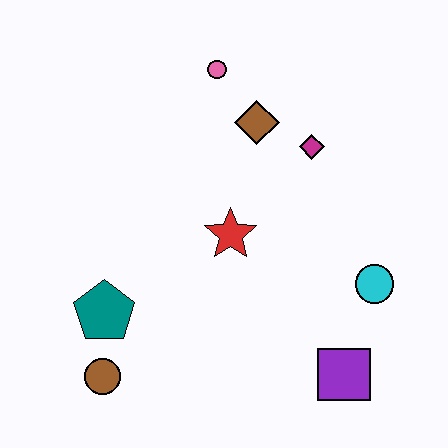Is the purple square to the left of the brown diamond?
No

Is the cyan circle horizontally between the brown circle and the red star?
No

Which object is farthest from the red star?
The brown circle is farthest from the red star.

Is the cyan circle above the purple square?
Yes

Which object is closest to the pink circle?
The brown diamond is closest to the pink circle.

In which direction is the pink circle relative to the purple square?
The pink circle is above the purple square.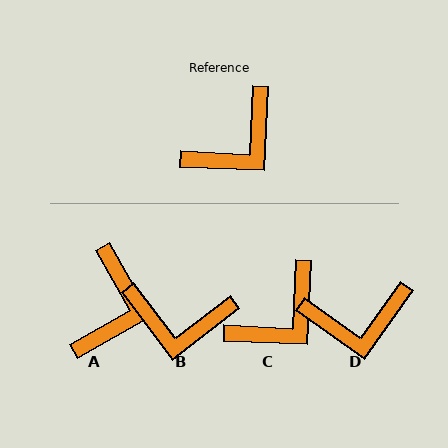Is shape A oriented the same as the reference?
No, it is off by about 32 degrees.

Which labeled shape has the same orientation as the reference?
C.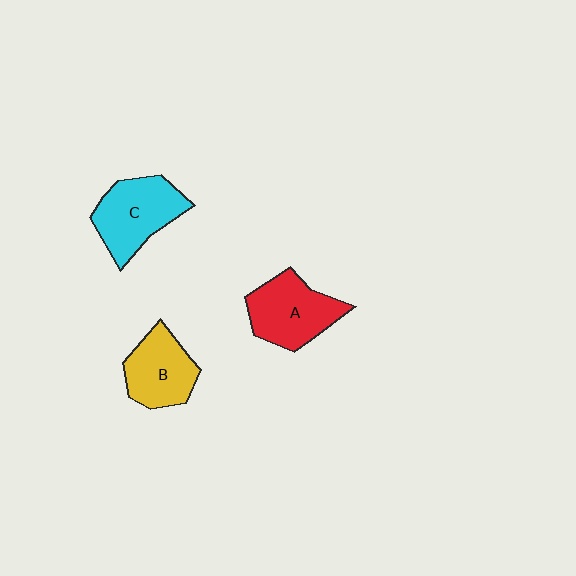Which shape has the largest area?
Shape C (cyan).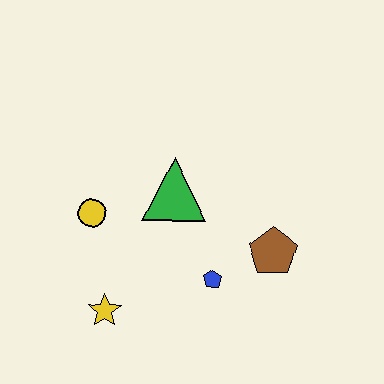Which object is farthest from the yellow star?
The brown pentagon is farthest from the yellow star.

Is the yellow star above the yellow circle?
No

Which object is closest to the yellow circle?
The green triangle is closest to the yellow circle.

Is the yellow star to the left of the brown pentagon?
Yes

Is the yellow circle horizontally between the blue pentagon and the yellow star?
No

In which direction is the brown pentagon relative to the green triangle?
The brown pentagon is to the right of the green triangle.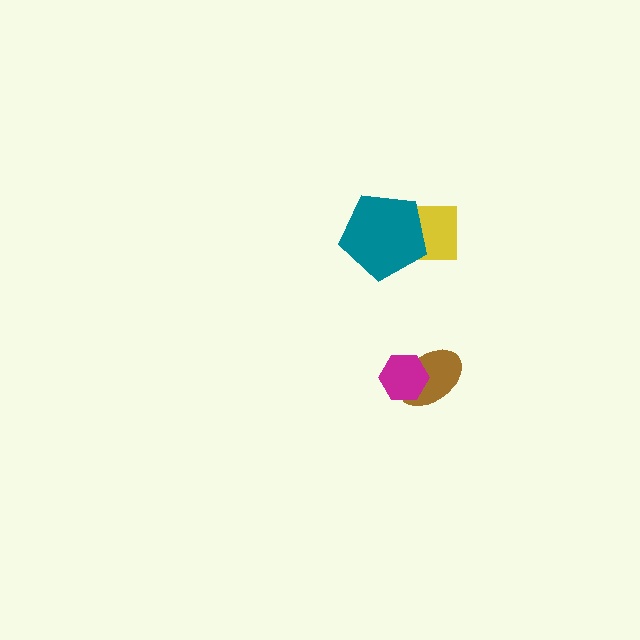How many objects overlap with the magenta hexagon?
1 object overlaps with the magenta hexagon.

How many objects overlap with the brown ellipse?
1 object overlaps with the brown ellipse.